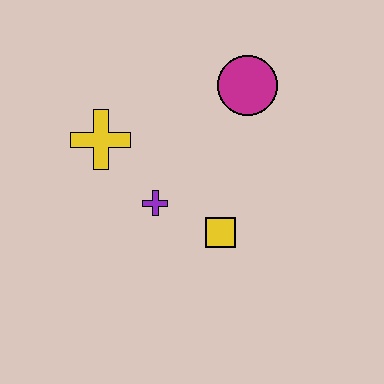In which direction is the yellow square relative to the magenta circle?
The yellow square is below the magenta circle.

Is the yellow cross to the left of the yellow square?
Yes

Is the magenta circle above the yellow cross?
Yes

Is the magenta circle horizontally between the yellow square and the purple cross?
No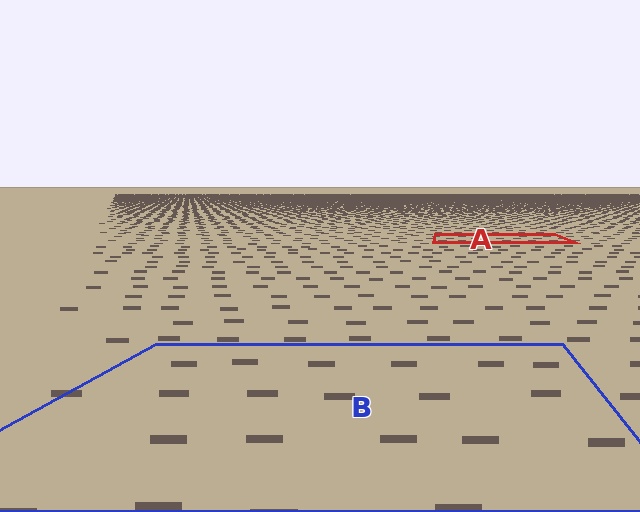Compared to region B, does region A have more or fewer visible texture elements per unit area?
Region A has more texture elements per unit area — they are packed more densely because it is farther away.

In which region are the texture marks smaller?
The texture marks are smaller in region A, because it is farther away.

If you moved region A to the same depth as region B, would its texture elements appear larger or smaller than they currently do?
They would appear larger. At a closer depth, the same texture elements are projected at a bigger on-screen size.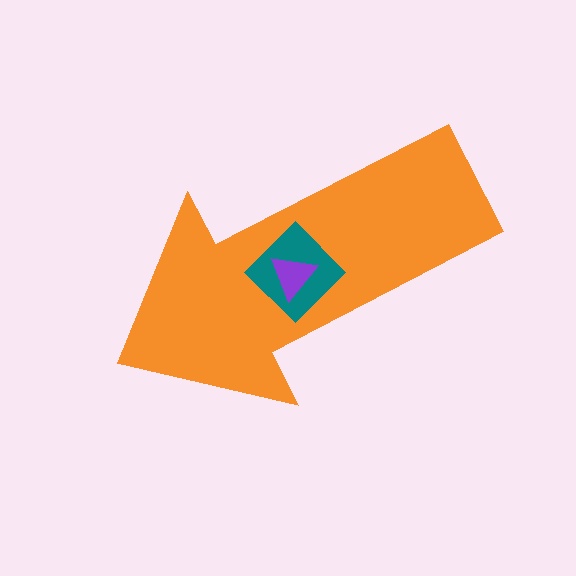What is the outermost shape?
The orange arrow.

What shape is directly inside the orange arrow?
The teal diamond.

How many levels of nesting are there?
3.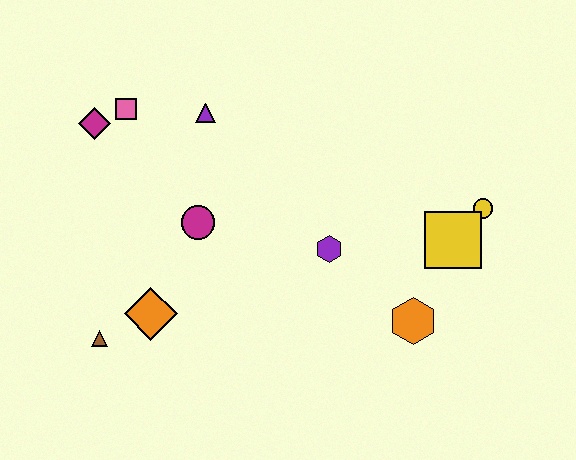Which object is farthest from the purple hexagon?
The magenta diamond is farthest from the purple hexagon.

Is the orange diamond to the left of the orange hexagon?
Yes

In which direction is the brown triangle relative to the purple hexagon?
The brown triangle is to the left of the purple hexagon.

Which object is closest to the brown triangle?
The orange diamond is closest to the brown triangle.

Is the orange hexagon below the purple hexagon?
Yes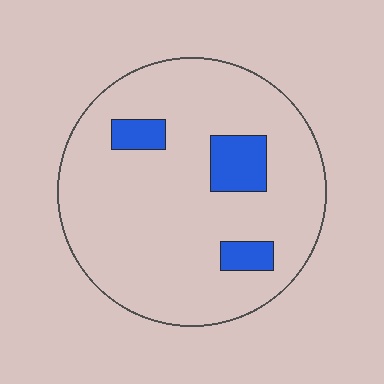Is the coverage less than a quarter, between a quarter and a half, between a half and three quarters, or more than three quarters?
Less than a quarter.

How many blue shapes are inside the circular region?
3.